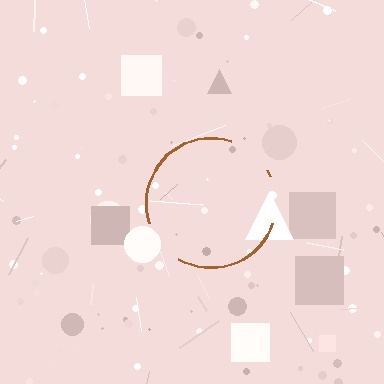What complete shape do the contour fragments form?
The contour fragments form a circle.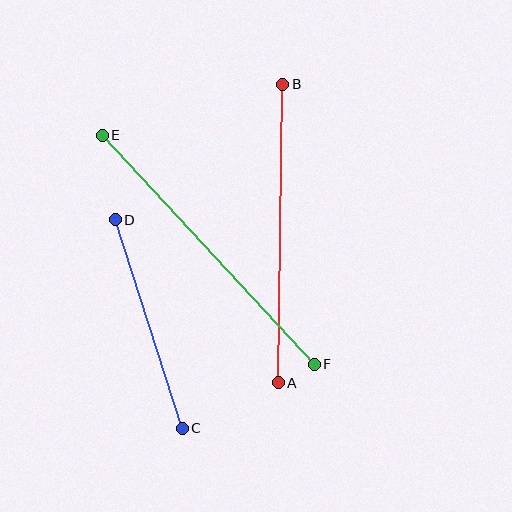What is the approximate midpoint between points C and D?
The midpoint is at approximately (149, 324) pixels.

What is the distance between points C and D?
The distance is approximately 219 pixels.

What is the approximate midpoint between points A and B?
The midpoint is at approximately (281, 234) pixels.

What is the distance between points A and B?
The distance is approximately 299 pixels.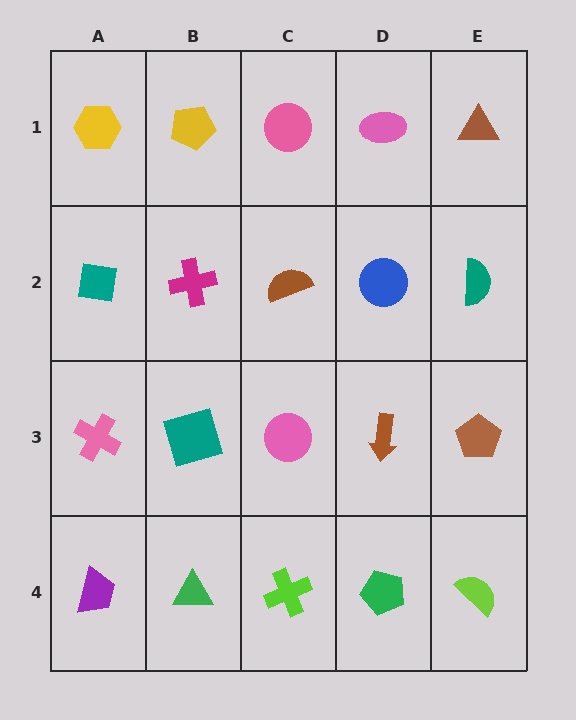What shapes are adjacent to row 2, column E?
A brown triangle (row 1, column E), a brown pentagon (row 3, column E), a blue circle (row 2, column D).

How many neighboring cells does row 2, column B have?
4.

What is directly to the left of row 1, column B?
A yellow hexagon.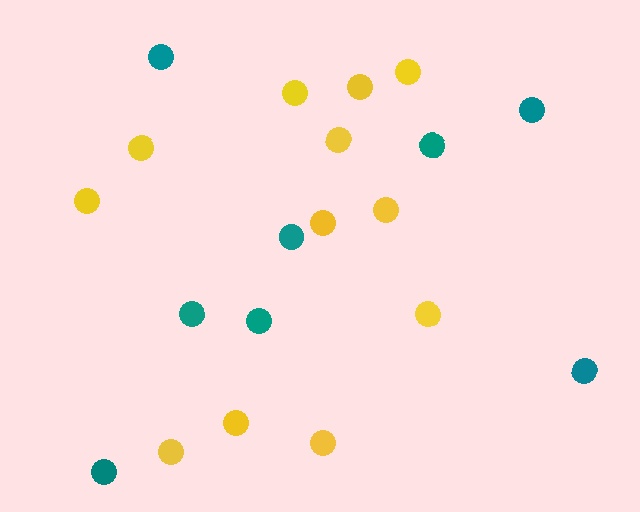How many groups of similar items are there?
There are 2 groups: one group of yellow circles (12) and one group of teal circles (8).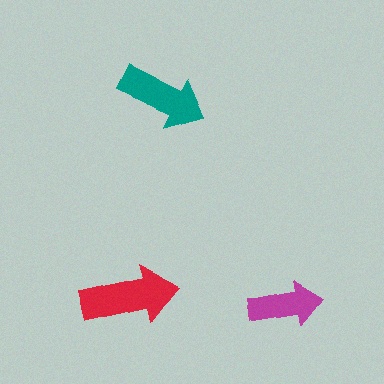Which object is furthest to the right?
The magenta arrow is rightmost.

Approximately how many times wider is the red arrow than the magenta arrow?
About 1.5 times wider.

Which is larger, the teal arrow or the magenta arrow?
The teal one.